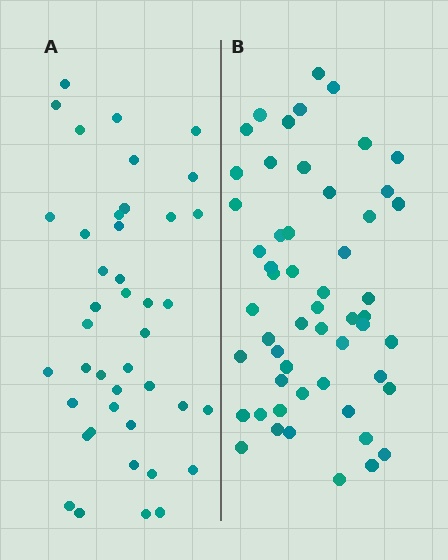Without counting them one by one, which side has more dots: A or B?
Region B (the right region) has more dots.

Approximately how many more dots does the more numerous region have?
Region B has roughly 12 or so more dots than region A.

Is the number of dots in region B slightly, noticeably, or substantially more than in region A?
Region B has noticeably more, but not dramatically so. The ratio is roughly 1.3 to 1.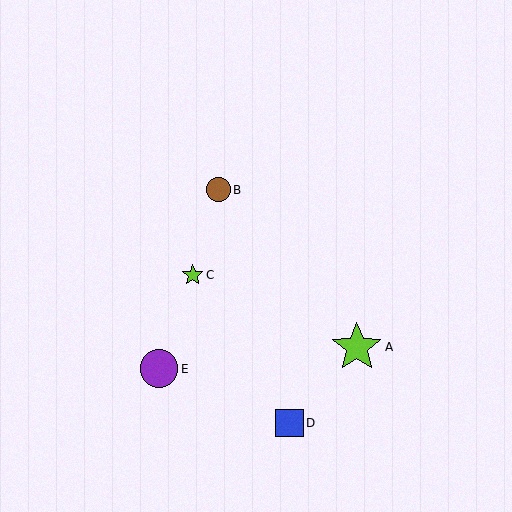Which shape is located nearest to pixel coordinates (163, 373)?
The purple circle (labeled E) at (159, 369) is nearest to that location.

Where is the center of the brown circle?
The center of the brown circle is at (218, 190).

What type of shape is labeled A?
Shape A is a lime star.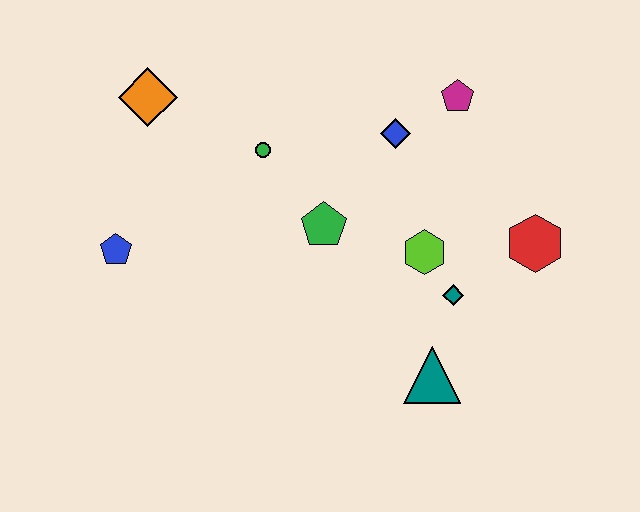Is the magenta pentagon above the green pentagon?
Yes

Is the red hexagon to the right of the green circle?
Yes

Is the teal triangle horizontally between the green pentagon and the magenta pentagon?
Yes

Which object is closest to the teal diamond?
The lime hexagon is closest to the teal diamond.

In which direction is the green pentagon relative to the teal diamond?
The green pentagon is to the left of the teal diamond.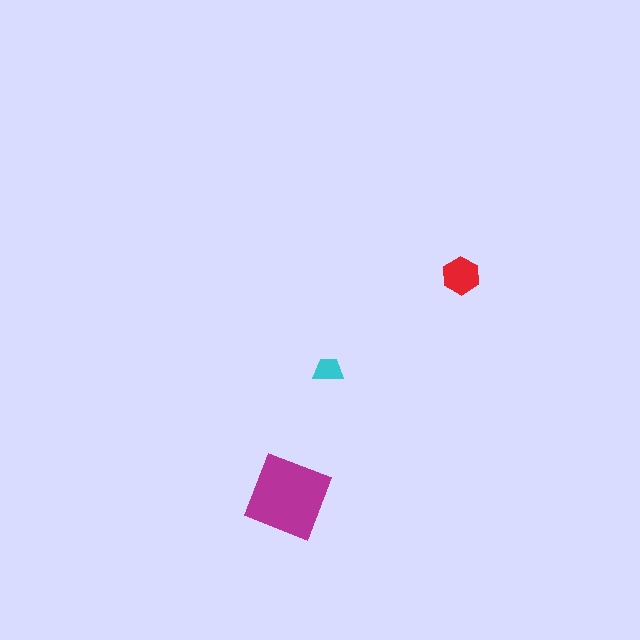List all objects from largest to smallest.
The magenta diamond, the red hexagon, the cyan trapezoid.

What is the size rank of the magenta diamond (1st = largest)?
1st.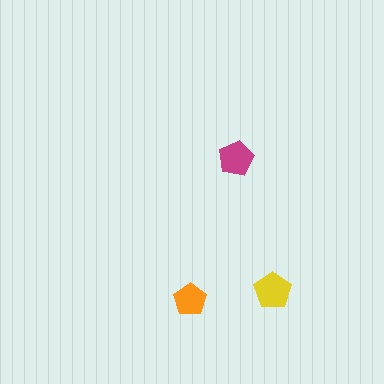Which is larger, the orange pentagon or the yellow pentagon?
The yellow one.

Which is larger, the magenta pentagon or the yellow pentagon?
The yellow one.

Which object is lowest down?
The orange pentagon is bottommost.